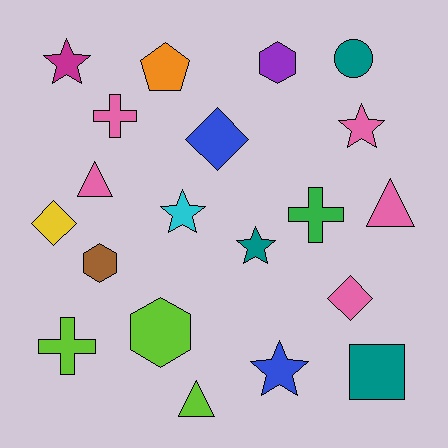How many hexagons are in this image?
There are 3 hexagons.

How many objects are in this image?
There are 20 objects.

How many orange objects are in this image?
There is 1 orange object.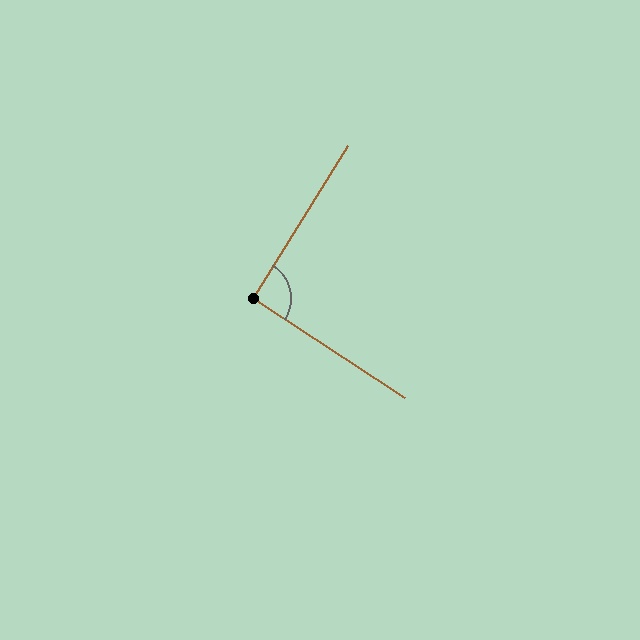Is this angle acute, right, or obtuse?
It is approximately a right angle.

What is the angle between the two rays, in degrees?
Approximately 91 degrees.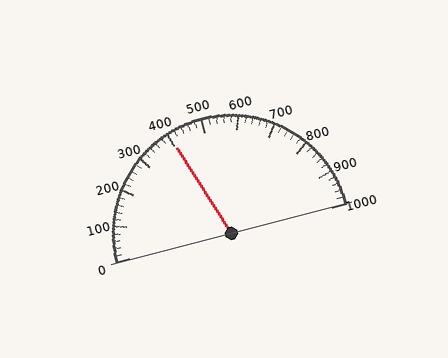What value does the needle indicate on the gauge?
The needle indicates approximately 400.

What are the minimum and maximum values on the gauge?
The gauge ranges from 0 to 1000.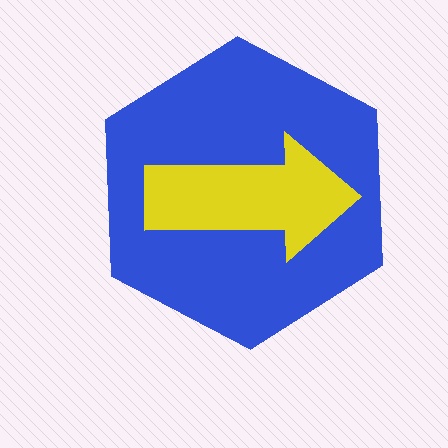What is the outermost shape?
The blue hexagon.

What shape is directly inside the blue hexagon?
The yellow arrow.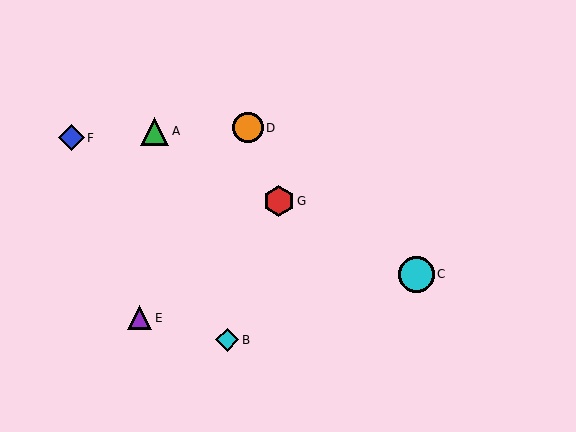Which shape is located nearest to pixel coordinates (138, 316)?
The purple triangle (labeled E) at (139, 318) is nearest to that location.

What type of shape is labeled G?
Shape G is a red hexagon.